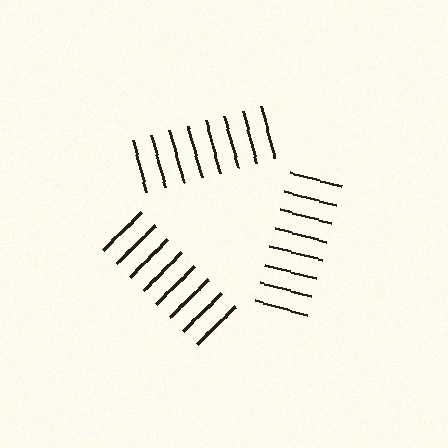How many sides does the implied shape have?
3 sides — the line-ends trace a triangle.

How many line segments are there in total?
24 — 8 along each of the 3 edges.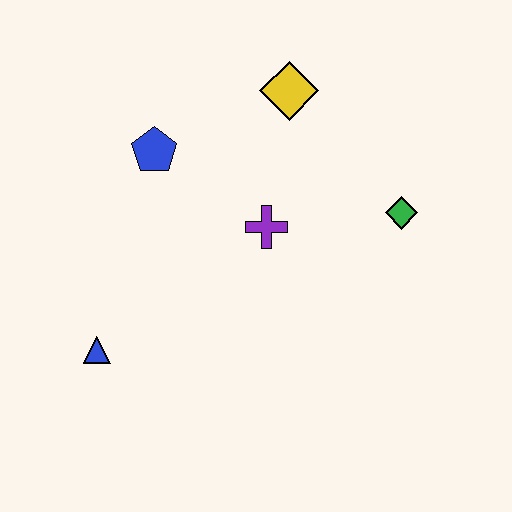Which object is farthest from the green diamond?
The blue triangle is farthest from the green diamond.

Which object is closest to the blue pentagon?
The purple cross is closest to the blue pentagon.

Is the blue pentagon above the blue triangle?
Yes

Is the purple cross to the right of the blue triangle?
Yes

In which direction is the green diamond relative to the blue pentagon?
The green diamond is to the right of the blue pentagon.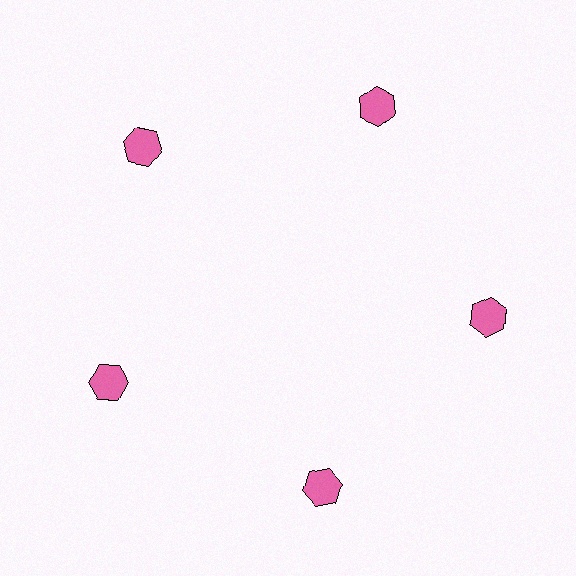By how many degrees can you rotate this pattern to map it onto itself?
The pattern maps onto itself every 72 degrees of rotation.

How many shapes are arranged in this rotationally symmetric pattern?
There are 5 shapes, arranged in 5 groups of 1.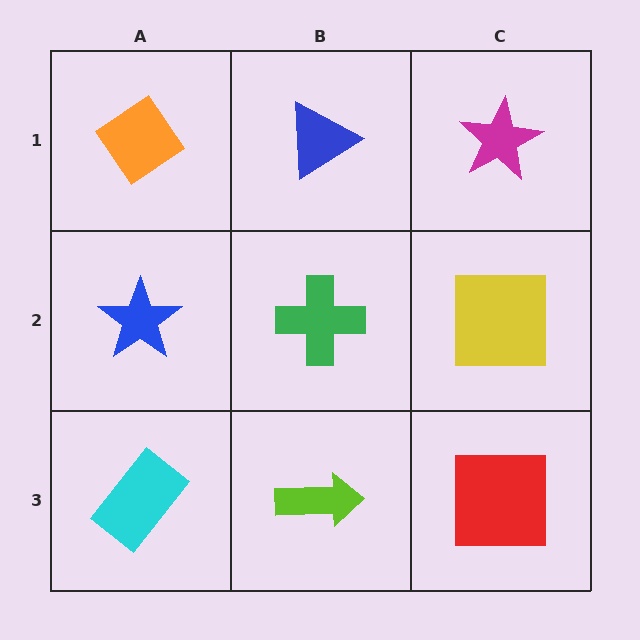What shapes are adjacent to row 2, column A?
An orange diamond (row 1, column A), a cyan rectangle (row 3, column A), a green cross (row 2, column B).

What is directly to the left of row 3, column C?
A lime arrow.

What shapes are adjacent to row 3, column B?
A green cross (row 2, column B), a cyan rectangle (row 3, column A), a red square (row 3, column C).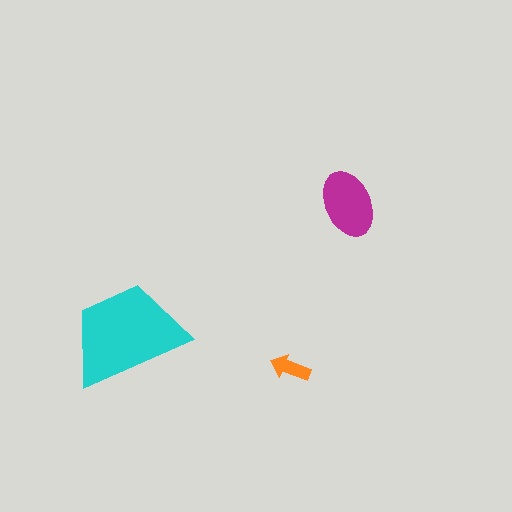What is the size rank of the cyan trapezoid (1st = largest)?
1st.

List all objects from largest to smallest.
The cyan trapezoid, the magenta ellipse, the orange arrow.